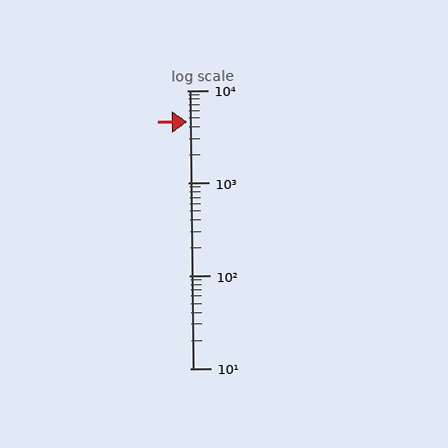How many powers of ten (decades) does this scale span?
The scale spans 3 decades, from 10 to 10000.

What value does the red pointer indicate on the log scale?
The pointer indicates approximately 4600.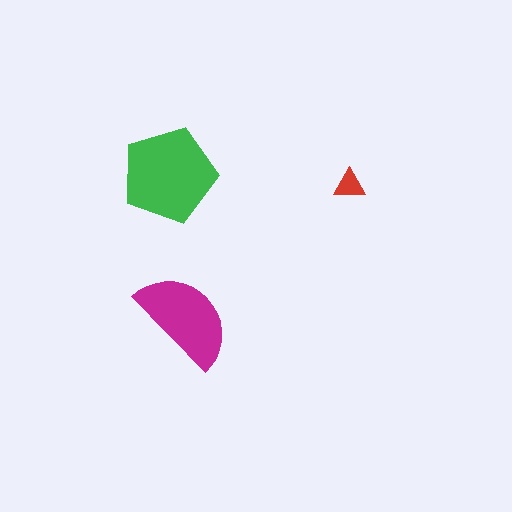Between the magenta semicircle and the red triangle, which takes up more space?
The magenta semicircle.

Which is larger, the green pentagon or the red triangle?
The green pentagon.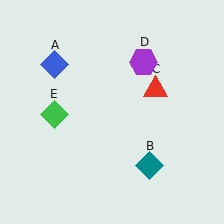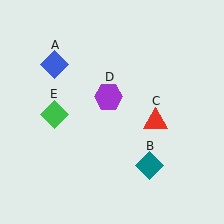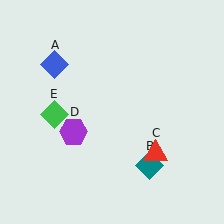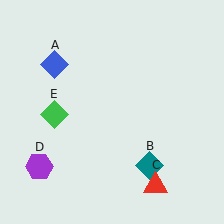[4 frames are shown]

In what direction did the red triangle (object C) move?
The red triangle (object C) moved down.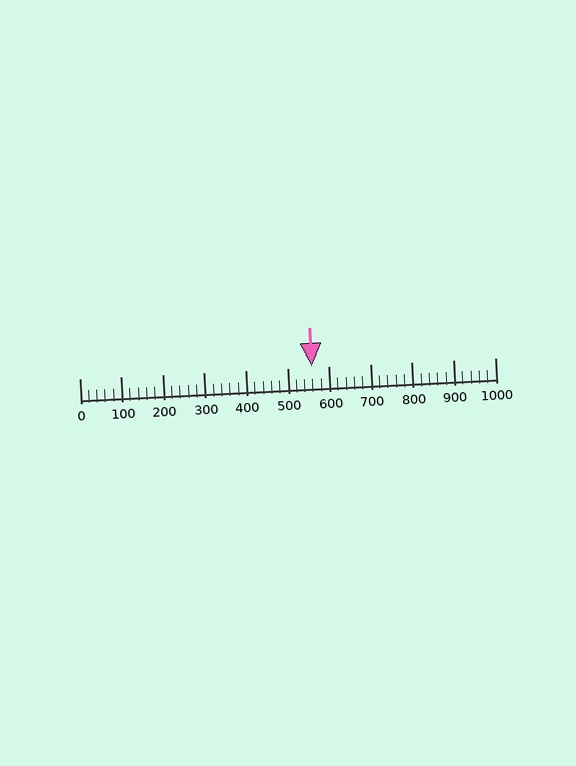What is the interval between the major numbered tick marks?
The major tick marks are spaced 100 units apart.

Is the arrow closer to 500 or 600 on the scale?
The arrow is closer to 600.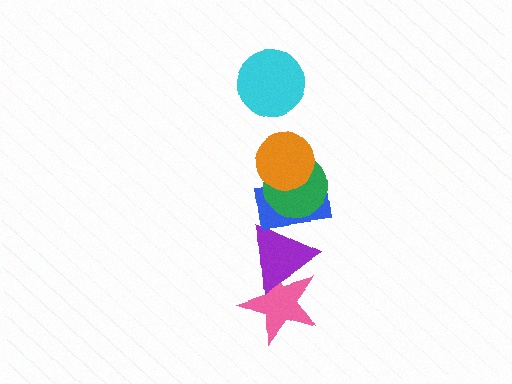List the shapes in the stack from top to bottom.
From top to bottom: the cyan circle, the orange circle, the green circle, the blue rectangle, the purple triangle, the pink star.